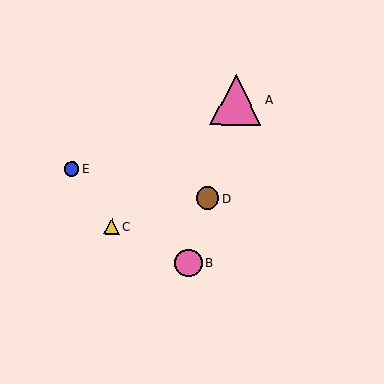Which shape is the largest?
The pink triangle (labeled A) is the largest.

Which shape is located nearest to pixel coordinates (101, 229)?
The yellow triangle (labeled C) at (112, 226) is nearest to that location.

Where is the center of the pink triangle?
The center of the pink triangle is at (236, 100).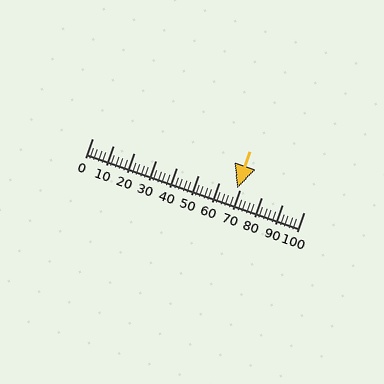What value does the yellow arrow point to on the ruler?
The yellow arrow points to approximately 68.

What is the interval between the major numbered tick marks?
The major tick marks are spaced 10 units apart.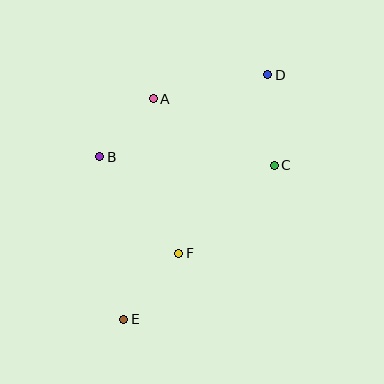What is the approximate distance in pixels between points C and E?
The distance between C and E is approximately 215 pixels.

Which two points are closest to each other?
Points A and B are closest to each other.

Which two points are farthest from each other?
Points D and E are farthest from each other.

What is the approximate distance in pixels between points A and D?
The distance between A and D is approximately 117 pixels.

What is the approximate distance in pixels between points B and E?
The distance between B and E is approximately 164 pixels.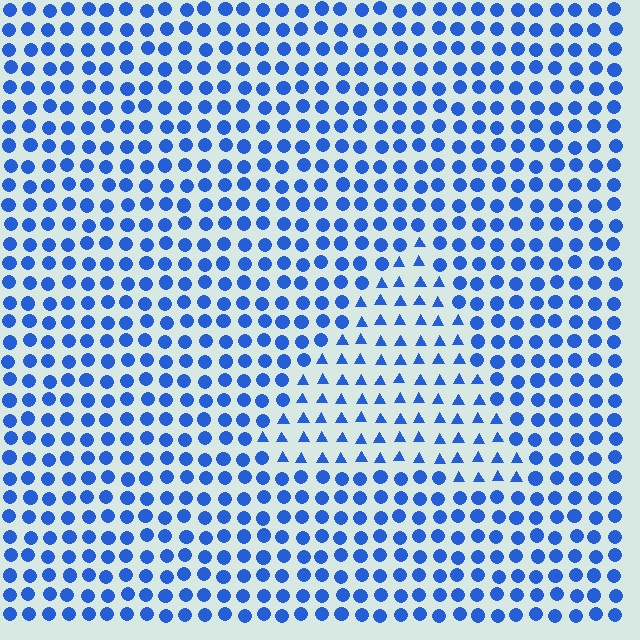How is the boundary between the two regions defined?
The boundary is defined by a change in element shape: triangles inside vs. circles outside. All elements share the same color and spacing.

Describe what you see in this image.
The image is filled with small blue elements arranged in a uniform grid. A triangle-shaped region contains triangles, while the surrounding area contains circles. The boundary is defined purely by the change in element shape.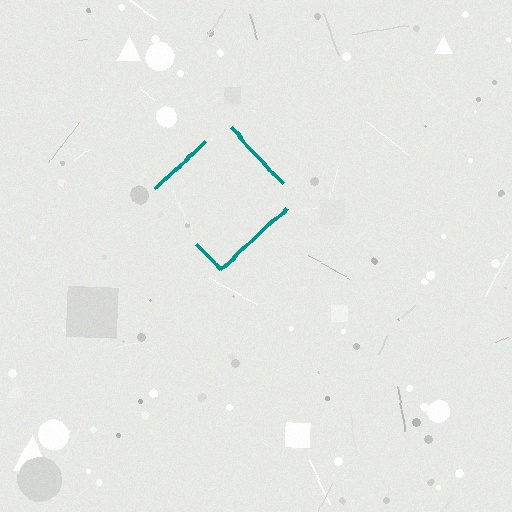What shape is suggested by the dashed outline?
The dashed outline suggests a diamond.